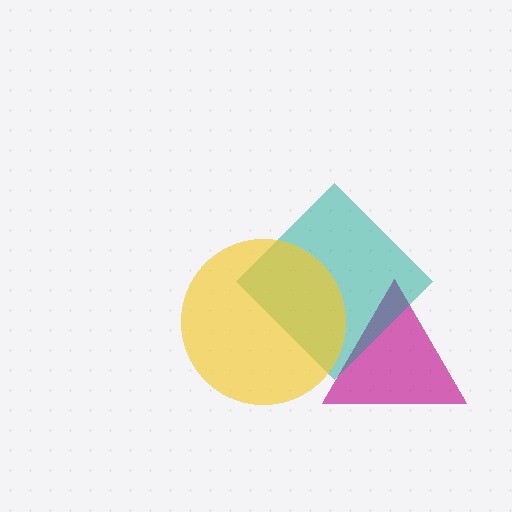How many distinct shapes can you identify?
There are 3 distinct shapes: a magenta triangle, a teal diamond, a yellow circle.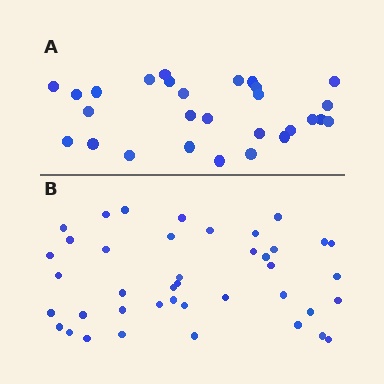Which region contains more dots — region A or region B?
Region B (the bottom region) has more dots.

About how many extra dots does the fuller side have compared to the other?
Region B has approximately 15 more dots than region A.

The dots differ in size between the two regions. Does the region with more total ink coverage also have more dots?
No. Region A has more total ink coverage because its dots are larger, but region B actually contains more individual dots. Total area can be misleading — the number of items is what matters here.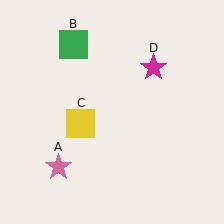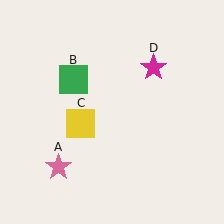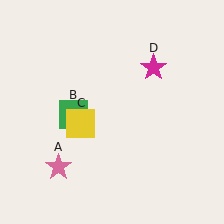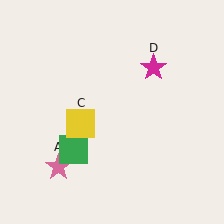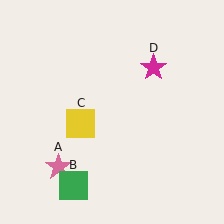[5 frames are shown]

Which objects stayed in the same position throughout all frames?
Pink star (object A) and yellow square (object C) and magenta star (object D) remained stationary.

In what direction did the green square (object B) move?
The green square (object B) moved down.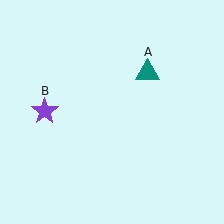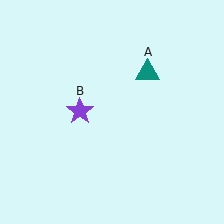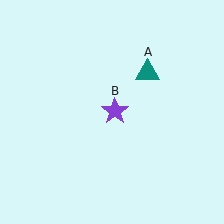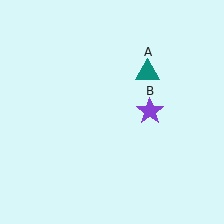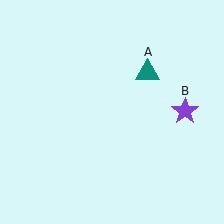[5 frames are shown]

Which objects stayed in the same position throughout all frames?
Teal triangle (object A) remained stationary.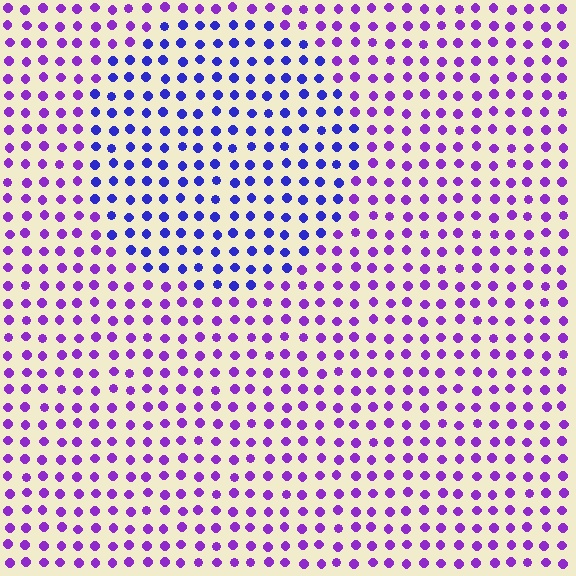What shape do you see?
I see a circle.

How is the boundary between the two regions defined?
The boundary is defined purely by a slight shift in hue (about 37 degrees). Spacing, size, and orientation are identical on both sides.